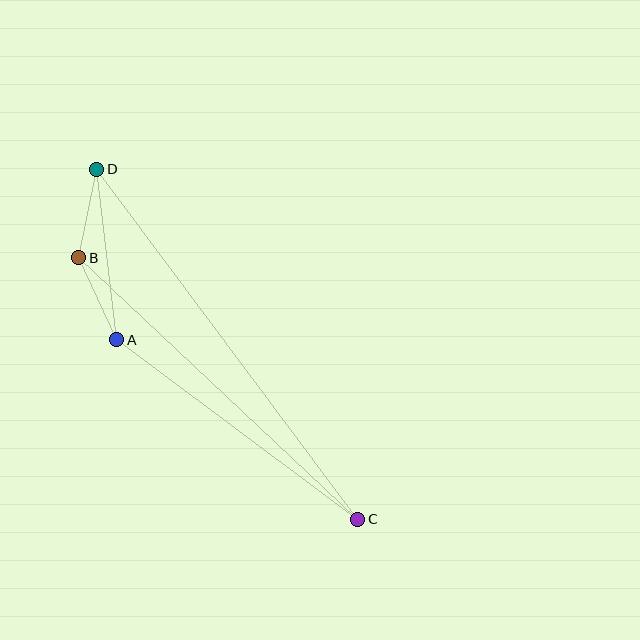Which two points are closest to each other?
Points B and D are closest to each other.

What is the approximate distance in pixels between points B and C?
The distance between B and C is approximately 382 pixels.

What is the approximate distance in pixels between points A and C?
The distance between A and C is approximately 300 pixels.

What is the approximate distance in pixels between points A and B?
The distance between A and B is approximately 90 pixels.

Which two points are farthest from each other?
Points C and D are farthest from each other.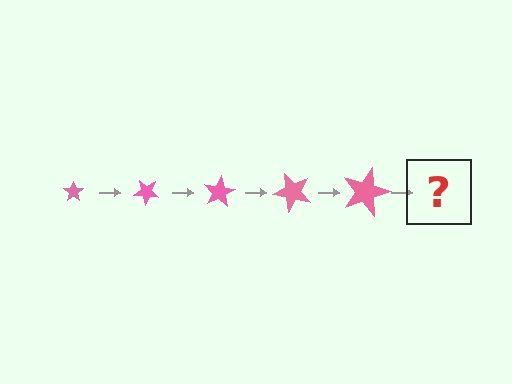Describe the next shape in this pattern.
It should be a star, larger than the previous one and rotated 200 degrees from the start.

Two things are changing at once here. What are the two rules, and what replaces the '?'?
The two rules are that the star grows larger each step and it rotates 40 degrees each step. The '?' should be a star, larger than the previous one and rotated 200 degrees from the start.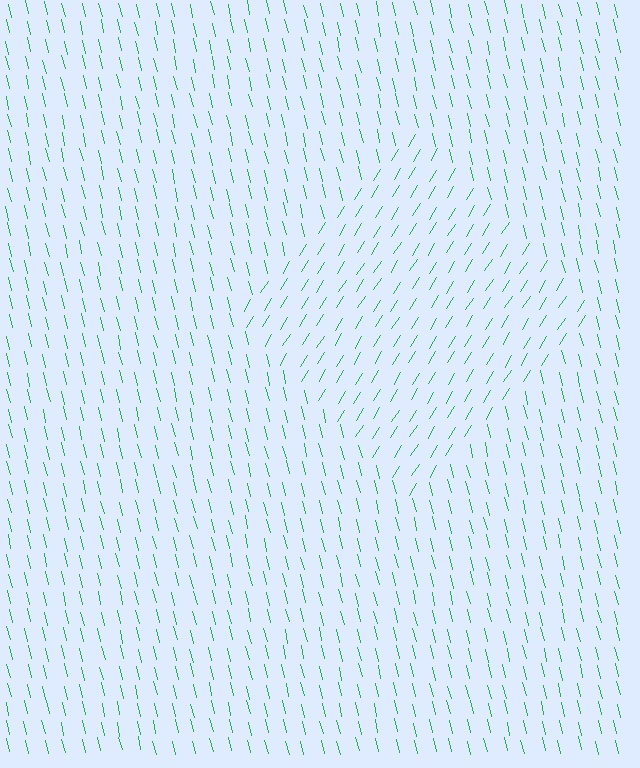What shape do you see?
I see a diamond.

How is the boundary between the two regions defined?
The boundary is defined purely by a change in line orientation (approximately 45 degrees difference). All lines are the same color and thickness.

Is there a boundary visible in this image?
Yes, there is a texture boundary formed by a change in line orientation.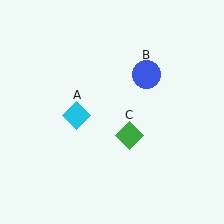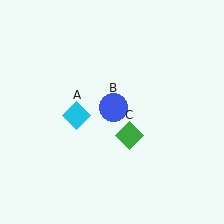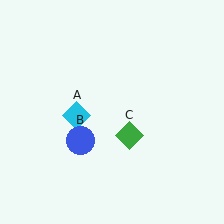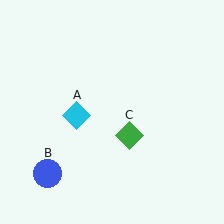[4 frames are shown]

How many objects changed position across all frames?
1 object changed position: blue circle (object B).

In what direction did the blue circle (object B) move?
The blue circle (object B) moved down and to the left.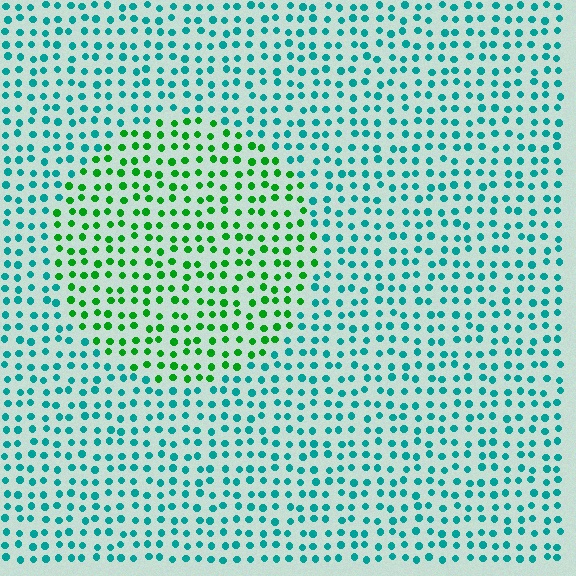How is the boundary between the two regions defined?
The boundary is defined purely by a slight shift in hue (about 50 degrees). Spacing, size, and orientation are identical on both sides.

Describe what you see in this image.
The image is filled with small teal elements in a uniform arrangement. A circle-shaped region is visible where the elements are tinted to a slightly different hue, forming a subtle color boundary.